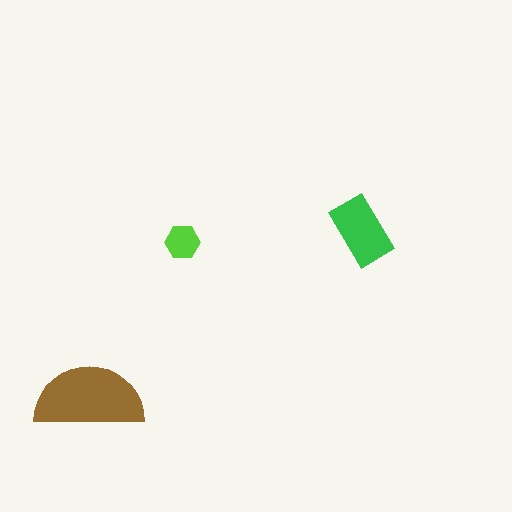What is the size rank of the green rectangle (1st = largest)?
2nd.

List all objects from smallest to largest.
The lime hexagon, the green rectangle, the brown semicircle.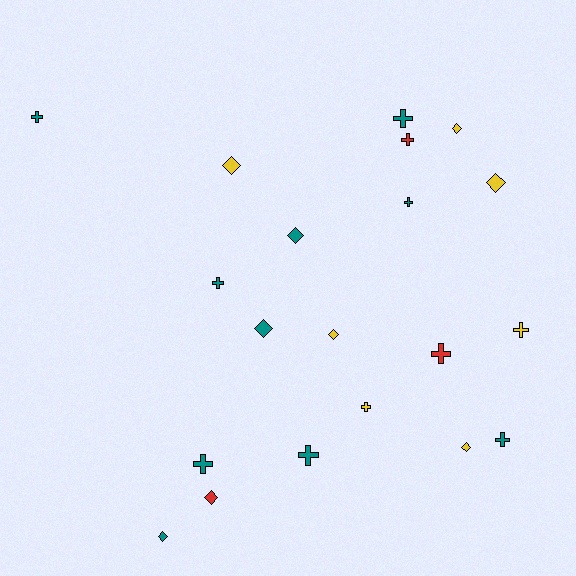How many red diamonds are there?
There is 1 red diamond.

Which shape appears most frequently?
Cross, with 11 objects.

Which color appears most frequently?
Teal, with 10 objects.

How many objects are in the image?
There are 20 objects.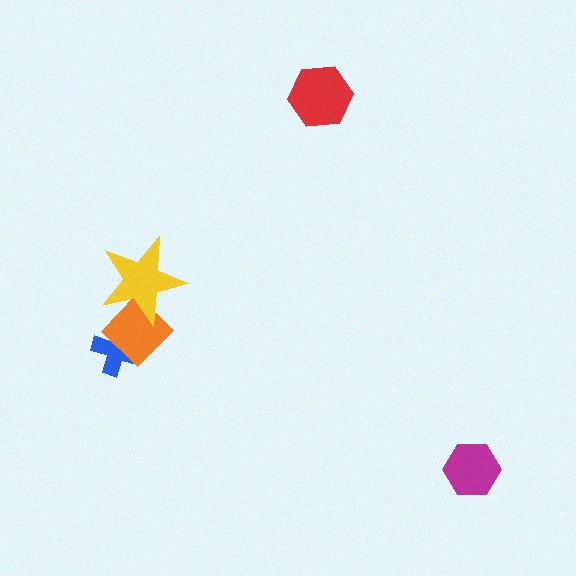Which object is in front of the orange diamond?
The yellow star is in front of the orange diamond.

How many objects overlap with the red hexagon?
0 objects overlap with the red hexagon.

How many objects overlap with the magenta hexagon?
0 objects overlap with the magenta hexagon.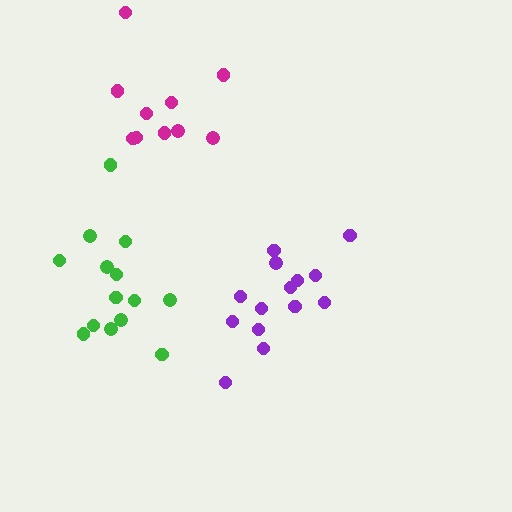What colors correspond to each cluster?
The clusters are colored: magenta, purple, green.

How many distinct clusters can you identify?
There are 3 distinct clusters.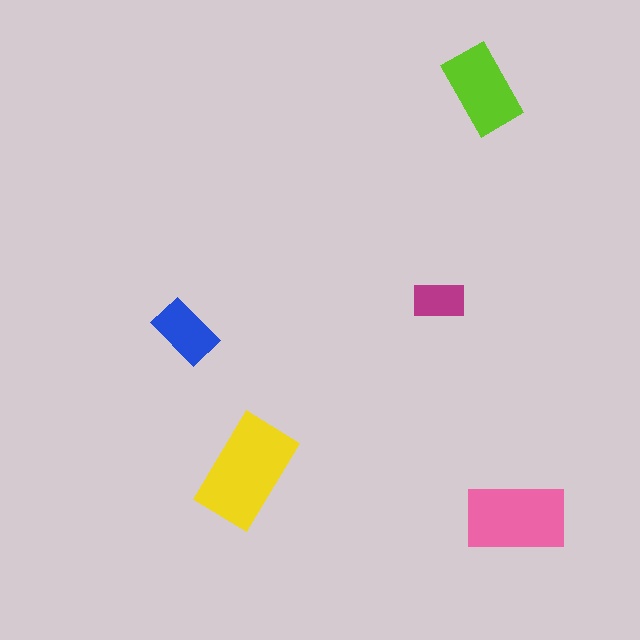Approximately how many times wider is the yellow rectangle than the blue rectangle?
About 1.5 times wider.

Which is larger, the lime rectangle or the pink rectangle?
The pink one.